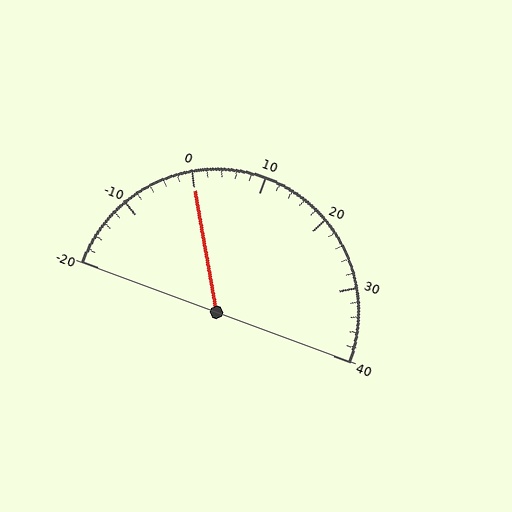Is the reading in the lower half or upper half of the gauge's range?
The reading is in the lower half of the range (-20 to 40).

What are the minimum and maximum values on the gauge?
The gauge ranges from -20 to 40.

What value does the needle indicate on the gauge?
The needle indicates approximately 0.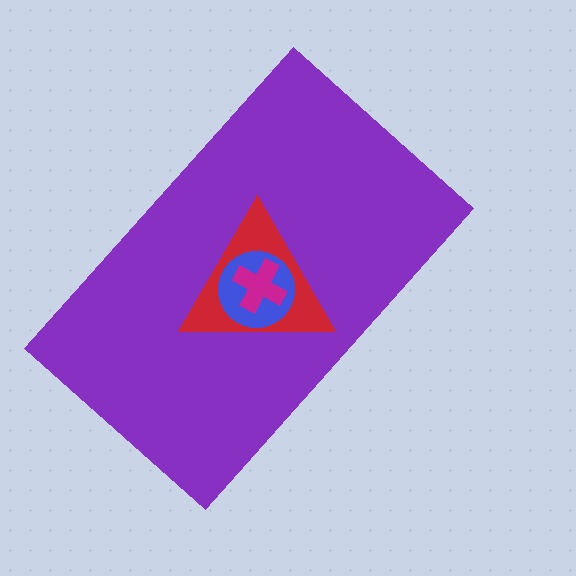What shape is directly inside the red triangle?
The blue circle.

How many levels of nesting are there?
4.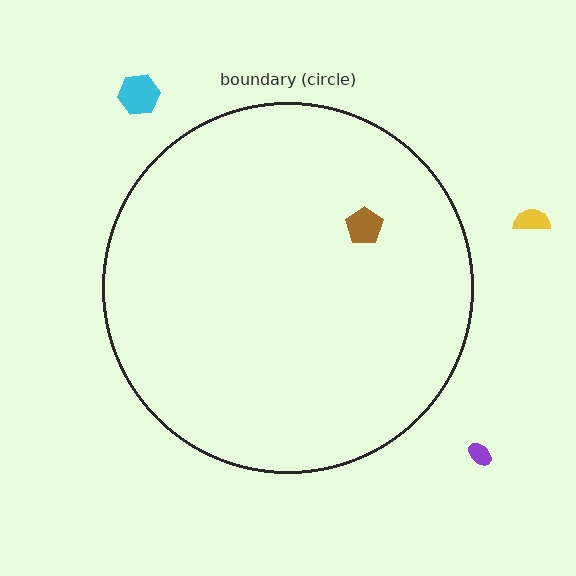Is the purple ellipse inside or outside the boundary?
Outside.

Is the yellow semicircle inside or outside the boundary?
Outside.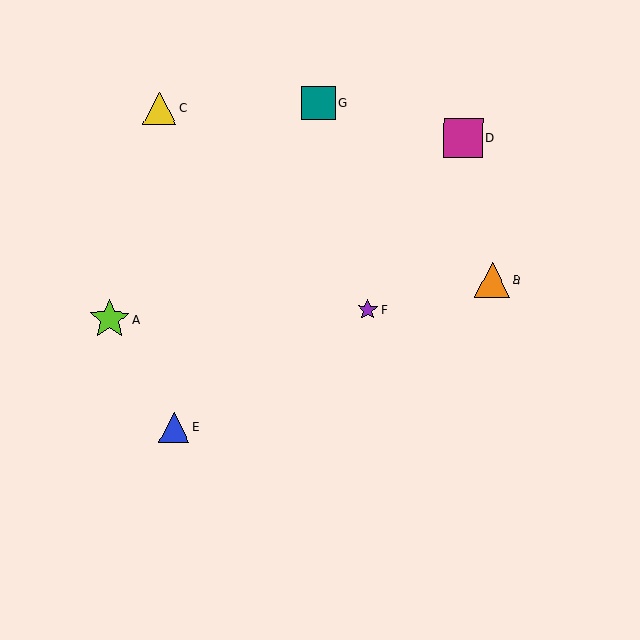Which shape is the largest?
The lime star (labeled A) is the largest.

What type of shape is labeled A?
Shape A is a lime star.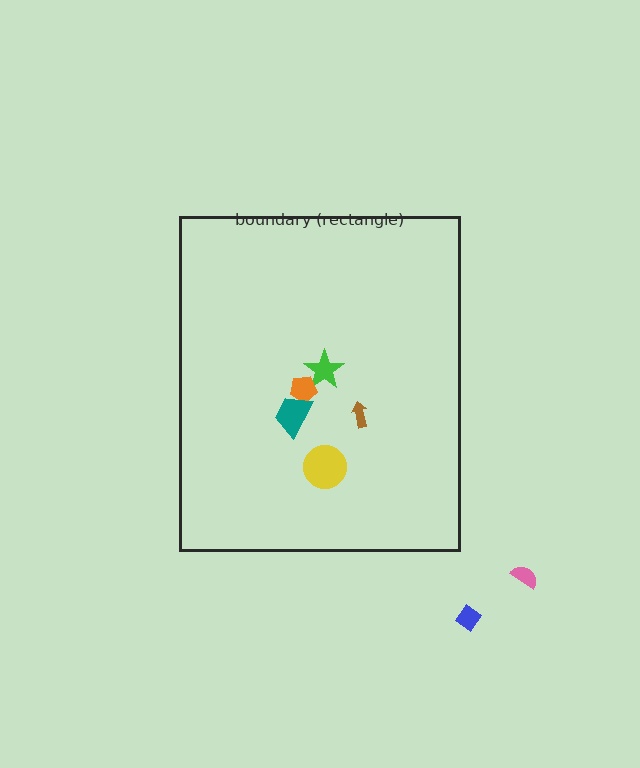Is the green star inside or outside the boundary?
Inside.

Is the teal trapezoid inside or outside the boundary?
Inside.